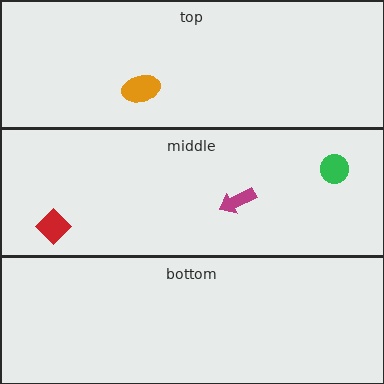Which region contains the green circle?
The middle region.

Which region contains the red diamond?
The middle region.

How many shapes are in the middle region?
3.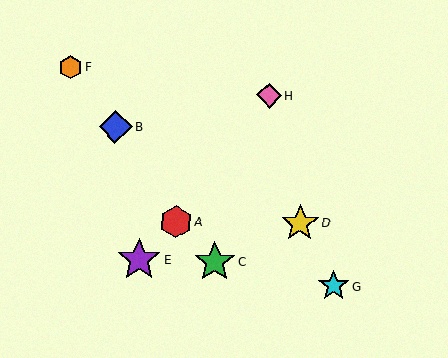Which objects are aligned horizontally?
Objects A, D are aligned horizontally.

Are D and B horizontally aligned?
No, D is at y≈223 and B is at y≈127.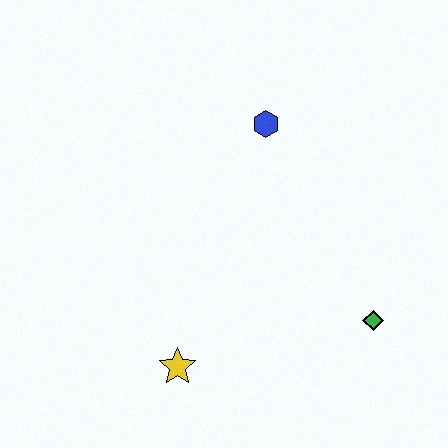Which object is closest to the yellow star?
The green diamond is closest to the yellow star.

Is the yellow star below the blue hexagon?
Yes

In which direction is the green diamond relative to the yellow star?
The green diamond is to the right of the yellow star.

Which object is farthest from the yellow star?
The blue hexagon is farthest from the yellow star.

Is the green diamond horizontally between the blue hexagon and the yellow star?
No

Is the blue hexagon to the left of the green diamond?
Yes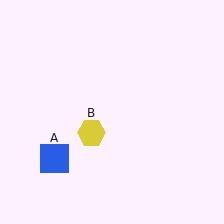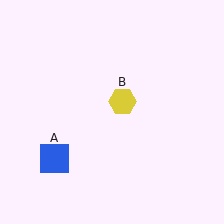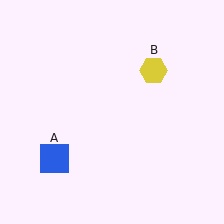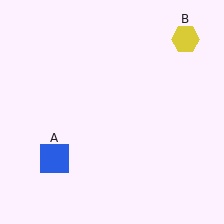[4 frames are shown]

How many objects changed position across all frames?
1 object changed position: yellow hexagon (object B).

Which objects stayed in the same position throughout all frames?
Blue square (object A) remained stationary.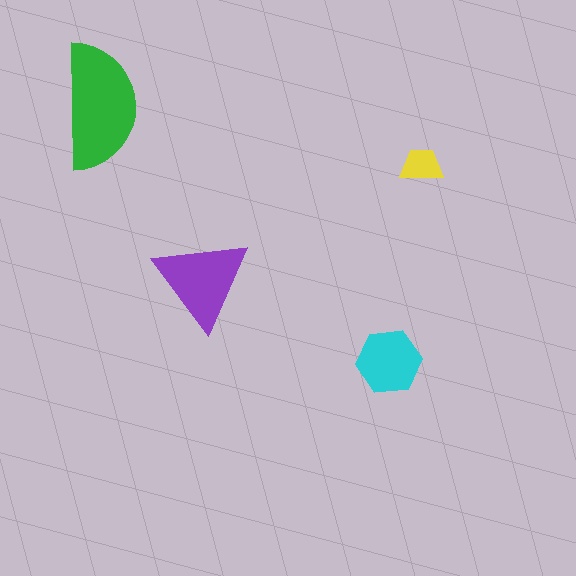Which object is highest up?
The green semicircle is topmost.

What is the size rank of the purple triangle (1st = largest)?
2nd.